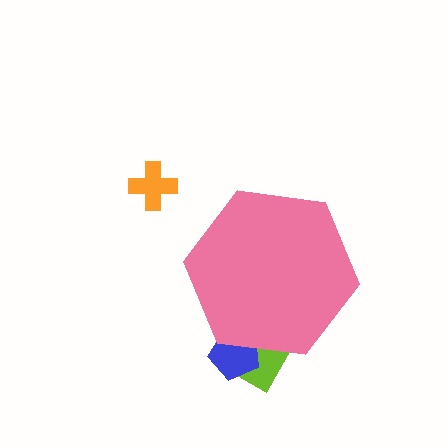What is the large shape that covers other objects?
A pink hexagon.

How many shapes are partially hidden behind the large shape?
2 shapes are partially hidden.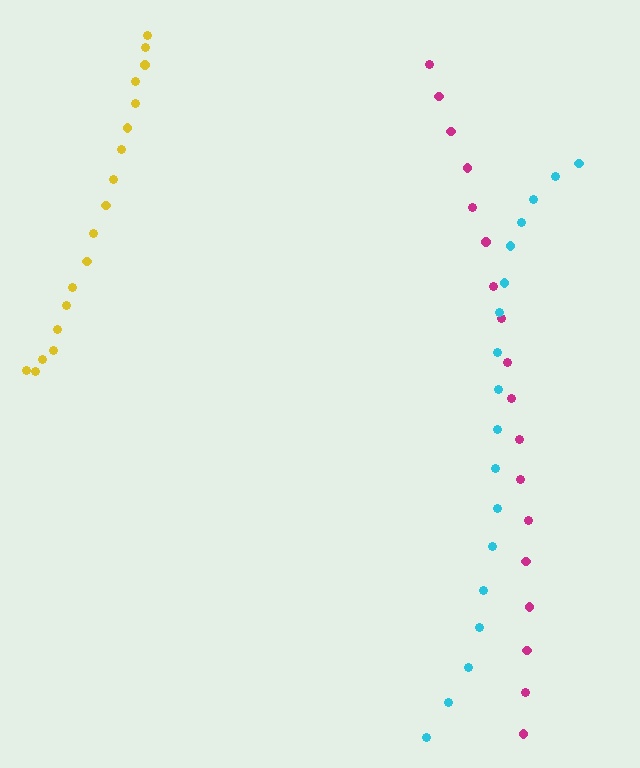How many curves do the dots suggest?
There are 3 distinct paths.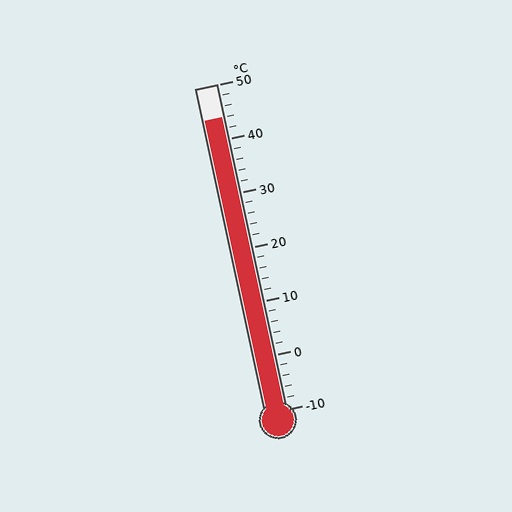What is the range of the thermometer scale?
The thermometer scale ranges from -10°C to 50°C.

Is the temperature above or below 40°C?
The temperature is above 40°C.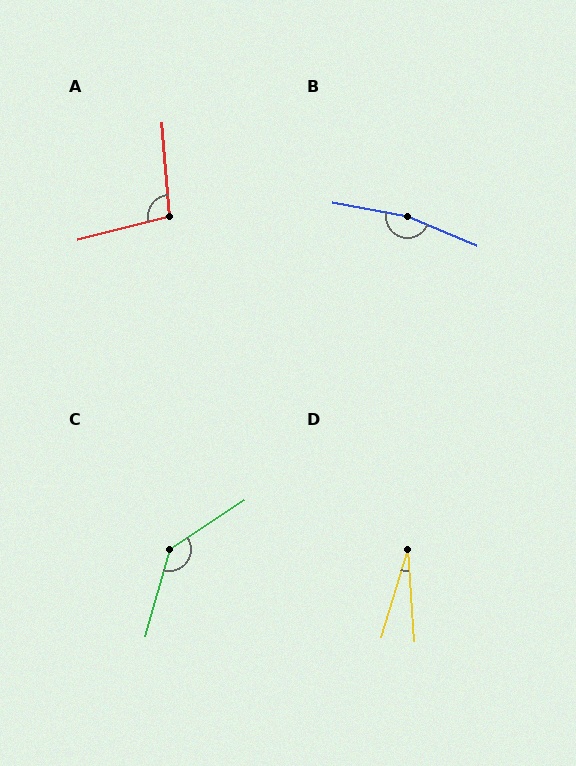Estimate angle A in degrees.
Approximately 100 degrees.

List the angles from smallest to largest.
D (21°), A (100°), C (140°), B (168°).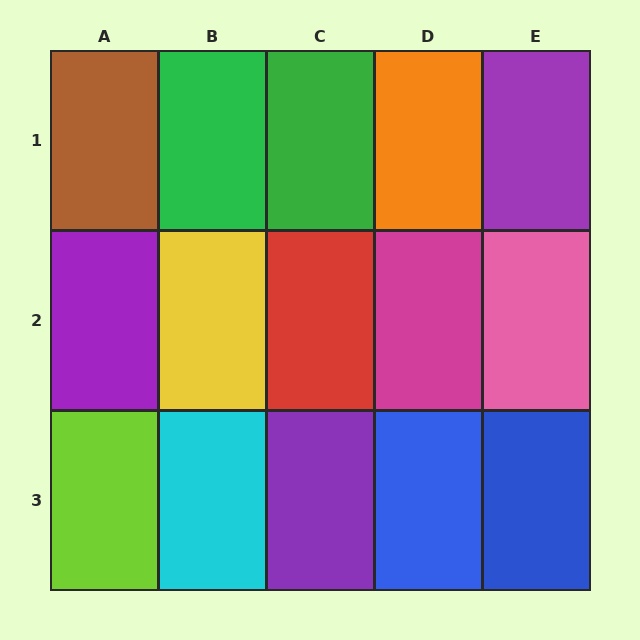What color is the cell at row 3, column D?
Blue.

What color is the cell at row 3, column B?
Cyan.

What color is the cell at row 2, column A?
Purple.